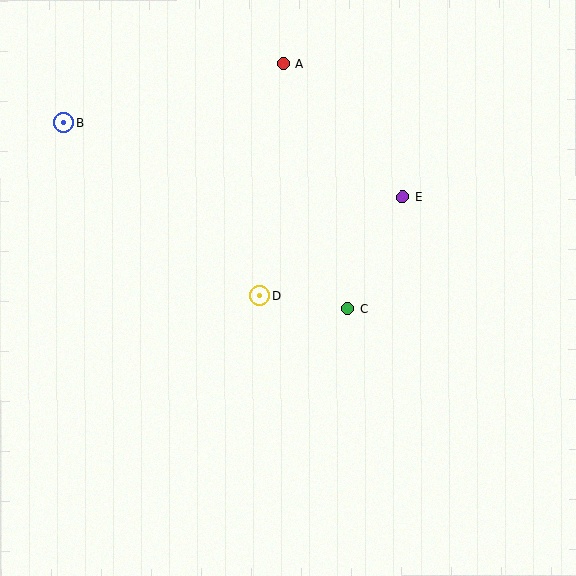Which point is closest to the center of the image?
Point D at (260, 296) is closest to the center.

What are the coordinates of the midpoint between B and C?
The midpoint between B and C is at (206, 215).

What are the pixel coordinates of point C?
Point C is at (348, 308).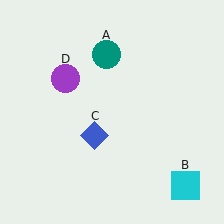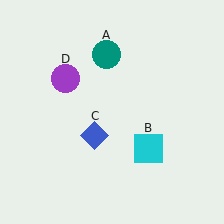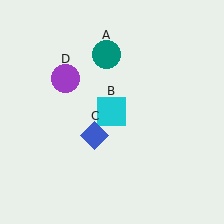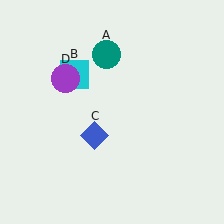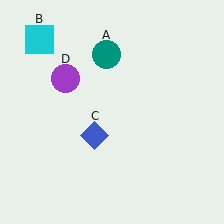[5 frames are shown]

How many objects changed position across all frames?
1 object changed position: cyan square (object B).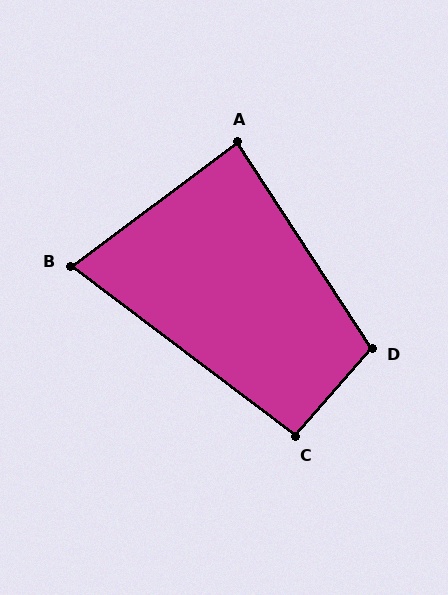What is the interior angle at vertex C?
Approximately 94 degrees (approximately right).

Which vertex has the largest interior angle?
D, at approximately 106 degrees.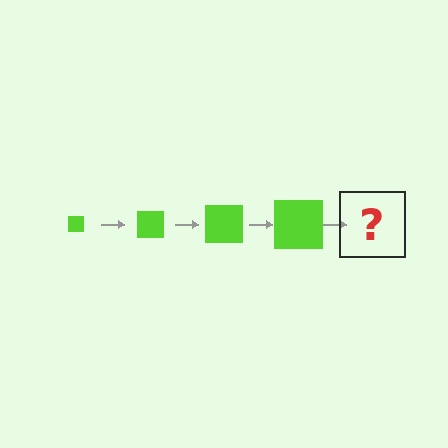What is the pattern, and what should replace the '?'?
The pattern is that the square gets progressively larger each step. The '?' should be a lime square, larger than the previous one.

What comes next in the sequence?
The next element should be a lime square, larger than the previous one.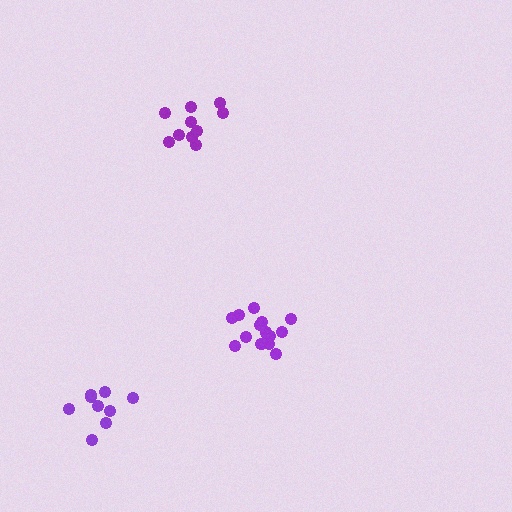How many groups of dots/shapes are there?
There are 3 groups.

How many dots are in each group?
Group 1: 14 dots, Group 2: 10 dots, Group 3: 9 dots (33 total).